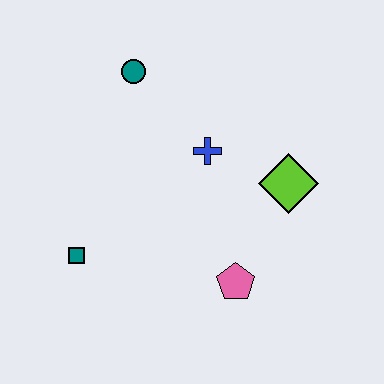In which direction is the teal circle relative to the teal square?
The teal circle is above the teal square.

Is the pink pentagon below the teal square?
Yes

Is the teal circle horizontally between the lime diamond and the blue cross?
No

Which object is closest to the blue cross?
The lime diamond is closest to the blue cross.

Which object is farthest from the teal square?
The lime diamond is farthest from the teal square.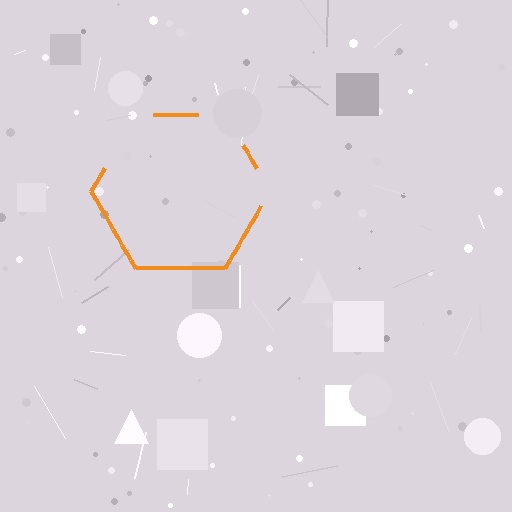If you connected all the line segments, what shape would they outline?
They would outline a hexagon.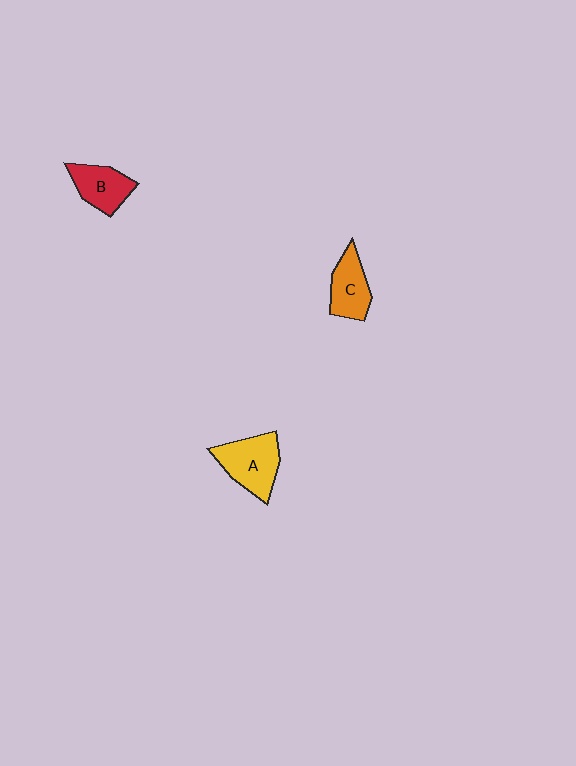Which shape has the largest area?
Shape A (yellow).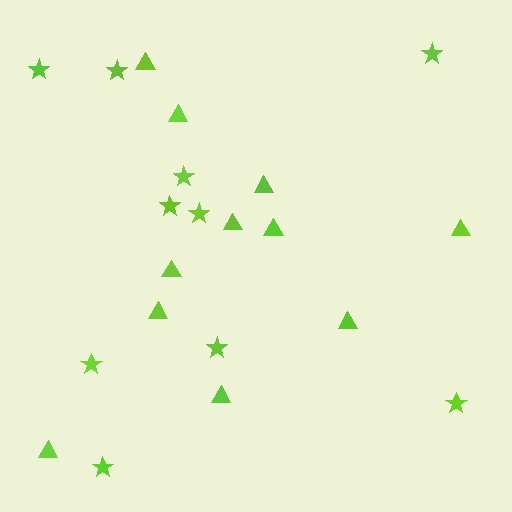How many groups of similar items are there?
There are 2 groups: one group of stars (10) and one group of triangles (11).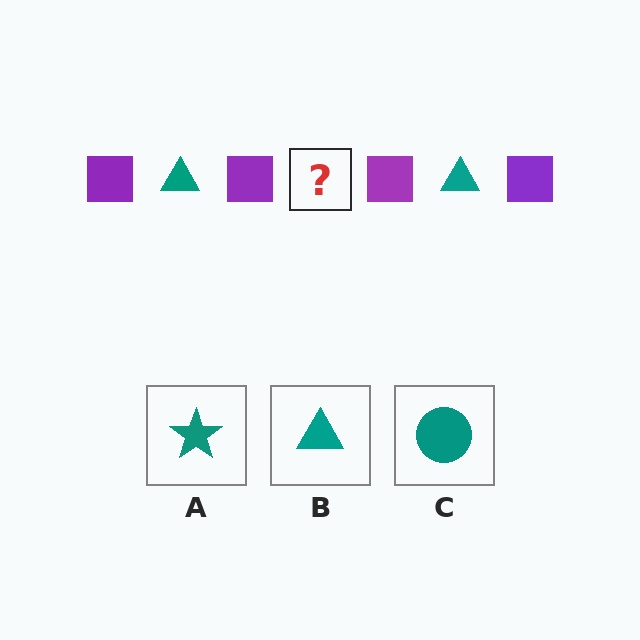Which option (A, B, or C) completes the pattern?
B.